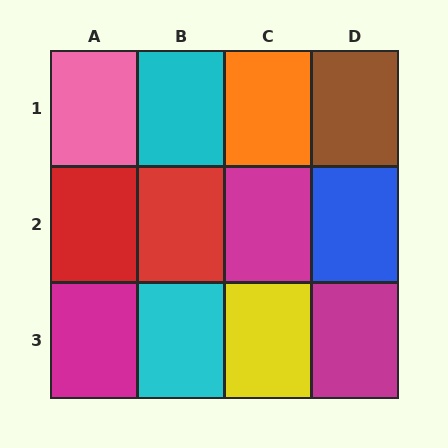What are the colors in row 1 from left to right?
Pink, cyan, orange, brown.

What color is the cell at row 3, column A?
Magenta.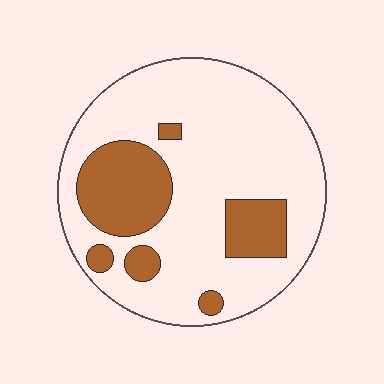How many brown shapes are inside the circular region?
6.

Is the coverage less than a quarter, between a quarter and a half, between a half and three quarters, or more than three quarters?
Less than a quarter.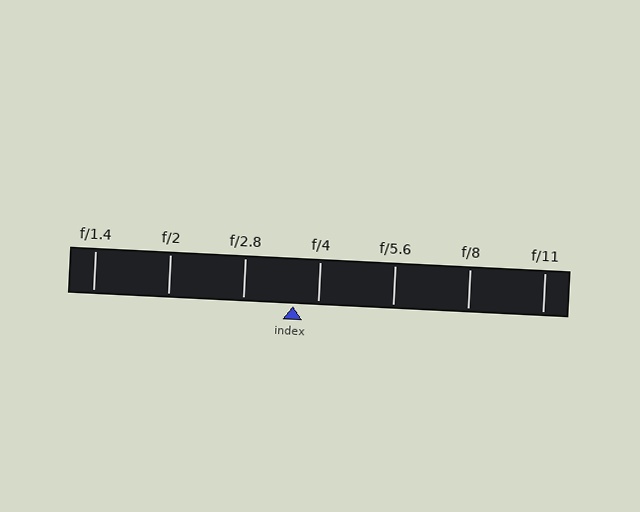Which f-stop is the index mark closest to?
The index mark is closest to f/4.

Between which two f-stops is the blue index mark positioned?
The index mark is between f/2.8 and f/4.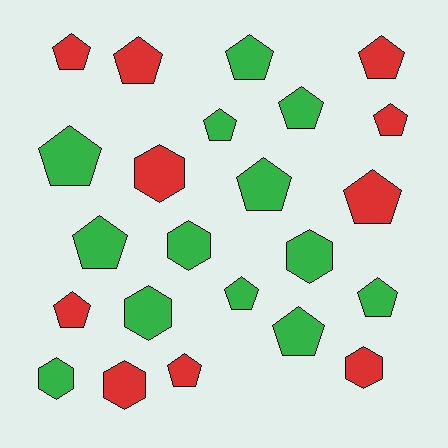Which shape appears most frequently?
Pentagon, with 16 objects.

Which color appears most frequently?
Green, with 13 objects.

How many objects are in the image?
There are 23 objects.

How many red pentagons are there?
There are 7 red pentagons.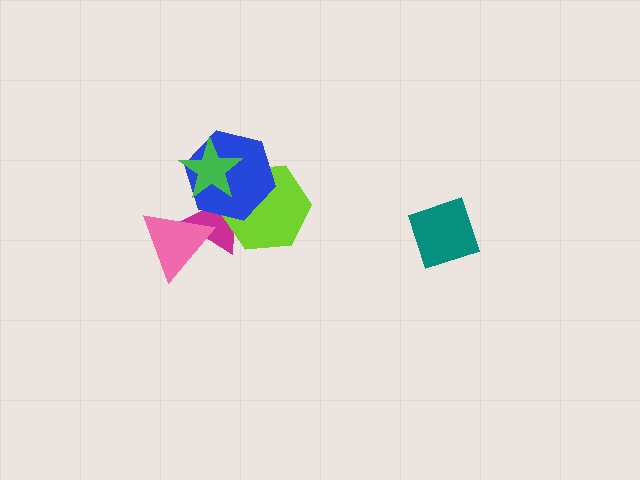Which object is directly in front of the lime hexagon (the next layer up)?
The blue hexagon is directly in front of the lime hexagon.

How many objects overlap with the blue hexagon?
3 objects overlap with the blue hexagon.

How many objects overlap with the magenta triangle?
4 objects overlap with the magenta triangle.